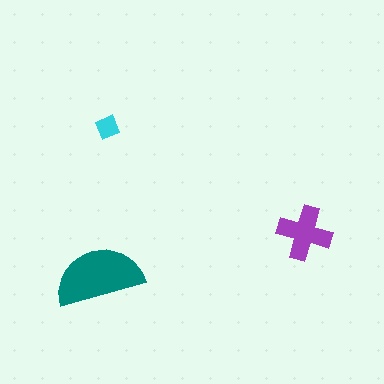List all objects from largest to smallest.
The teal semicircle, the purple cross, the cyan diamond.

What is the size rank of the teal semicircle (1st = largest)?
1st.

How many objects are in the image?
There are 3 objects in the image.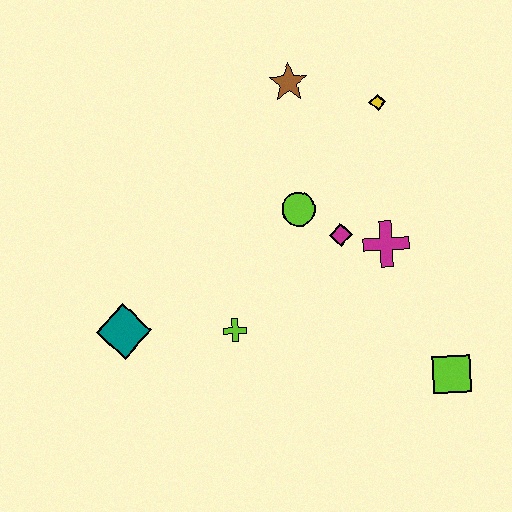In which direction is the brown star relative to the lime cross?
The brown star is above the lime cross.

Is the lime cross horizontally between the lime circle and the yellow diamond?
No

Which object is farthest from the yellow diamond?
The teal diamond is farthest from the yellow diamond.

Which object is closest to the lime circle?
The magenta diamond is closest to the lime circle.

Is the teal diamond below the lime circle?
Yes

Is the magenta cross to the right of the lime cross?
Yes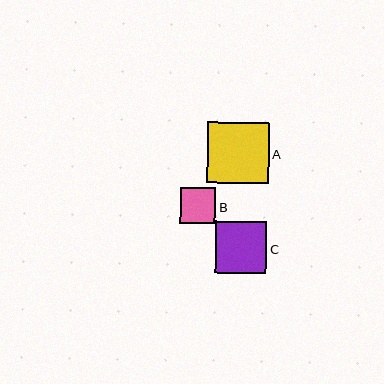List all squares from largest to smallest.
From largest to smallest: A, C, B.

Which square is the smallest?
Square B is the smallest with a size of approximately 36 pixels.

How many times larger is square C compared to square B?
Square C is approximately 1.5 times the size of square B.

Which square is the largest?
Square A is the largest with a size of approximately 61 pixels.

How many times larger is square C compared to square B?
Square C is approximately 1.5 times the size of square B.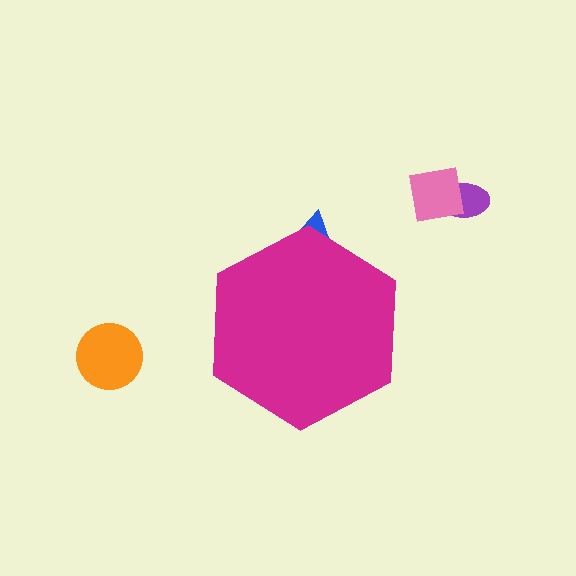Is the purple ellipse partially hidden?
No, the purple ellipse is fully visible.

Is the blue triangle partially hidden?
Yes, the blue triangle is partially hidden behind the magenta hexagon.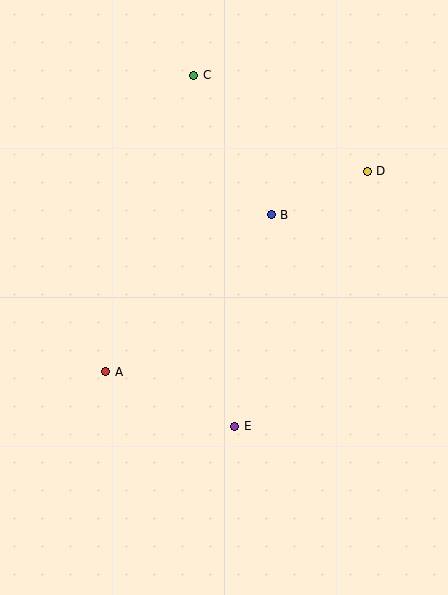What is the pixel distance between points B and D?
The distance between B and D is 106 pixels.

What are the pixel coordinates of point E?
Point E is at (235, 426).